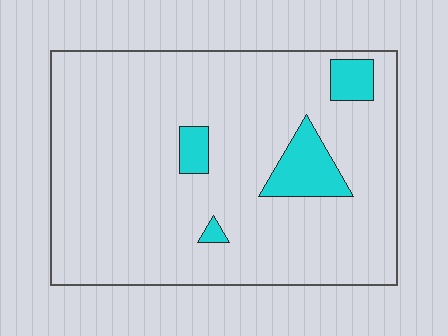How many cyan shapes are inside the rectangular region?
4.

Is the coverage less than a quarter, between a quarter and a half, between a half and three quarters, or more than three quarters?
Less than a quarter.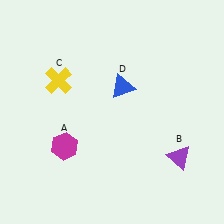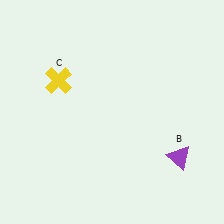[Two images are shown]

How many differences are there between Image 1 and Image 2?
There are 2 differences between the two images.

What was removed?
The magenta hexagon (A), the blue triangle (D) were removed in Image 2.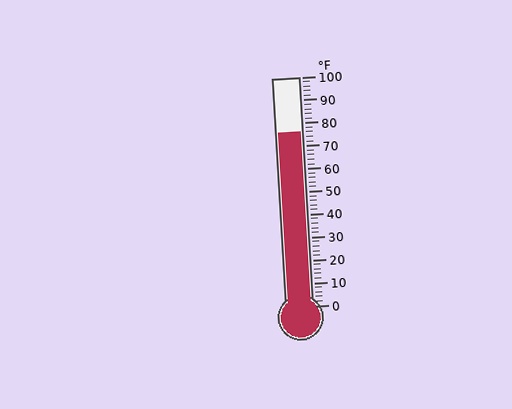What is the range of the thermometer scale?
The thermometer scale ranges from 0°F to 100°F.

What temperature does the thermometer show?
The thermometer shows approximately 76°F.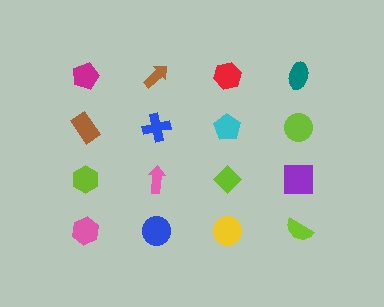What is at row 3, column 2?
A pink arrow.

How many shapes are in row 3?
4 shapes.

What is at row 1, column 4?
A teal ellipse.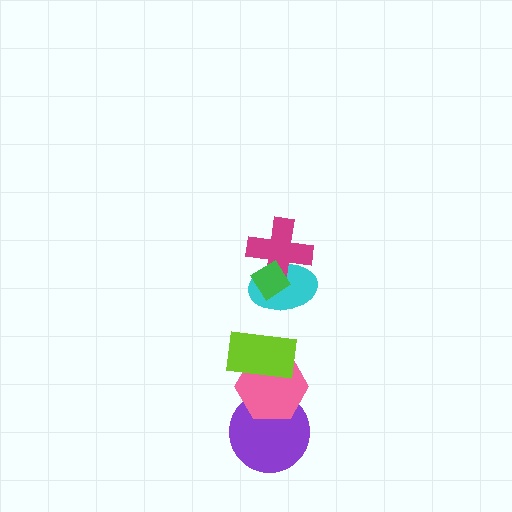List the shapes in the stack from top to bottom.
From top to bottom: the green diamond, the magenta cross, the cyan ellipse, the lime rectangle, the pink hexagon, the purple circle.